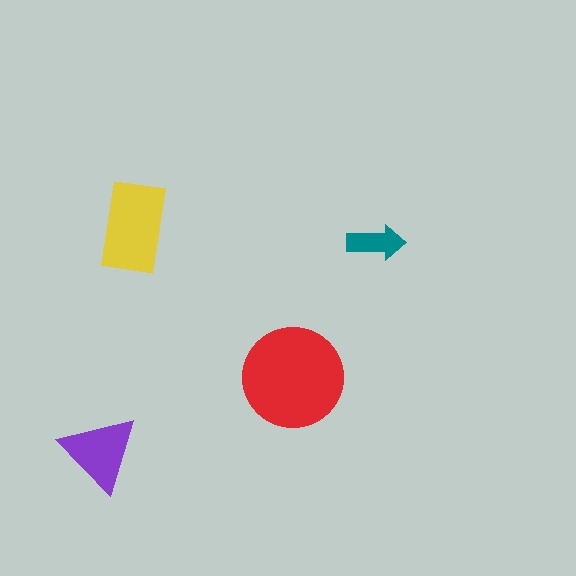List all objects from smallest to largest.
The teal arrow, the purple triangle, the yellow rectangle, the red circle.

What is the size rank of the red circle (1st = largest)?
1st.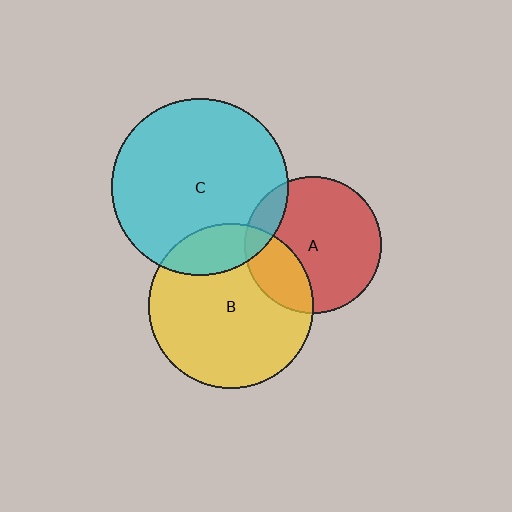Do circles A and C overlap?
Yes.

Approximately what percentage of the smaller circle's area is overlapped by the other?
Approximately 15%.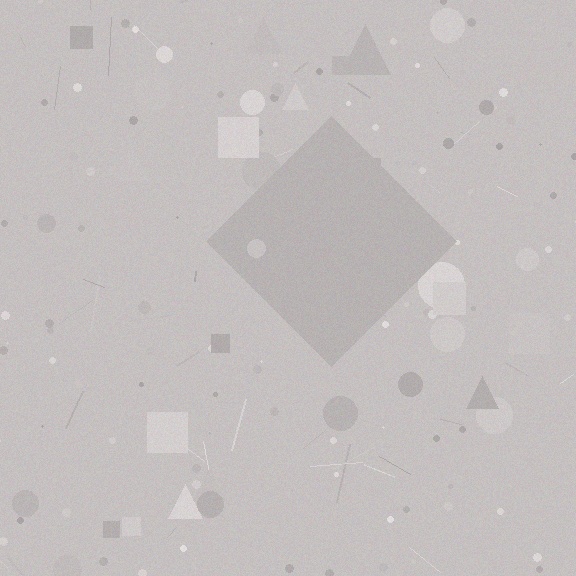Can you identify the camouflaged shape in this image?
The camouflaged shape is a diamond.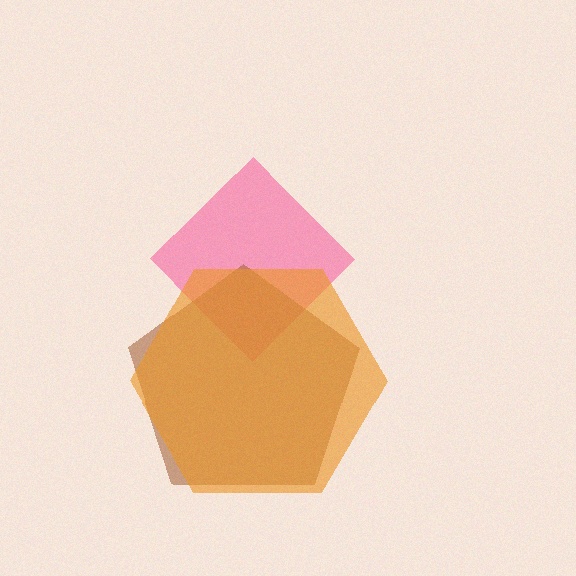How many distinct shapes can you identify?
There are 3 distinct shapes: a pink diamond, a brown pentagon, an orange hexagon.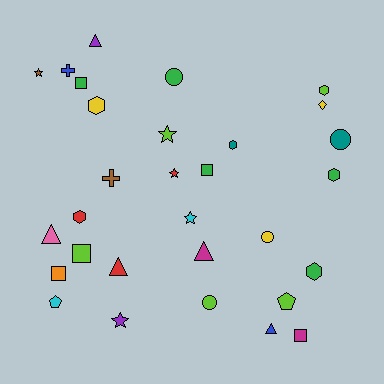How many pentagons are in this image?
There are 2 pentagons.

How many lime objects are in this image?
There are 5 lime objects.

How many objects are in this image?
There are 30 objects.